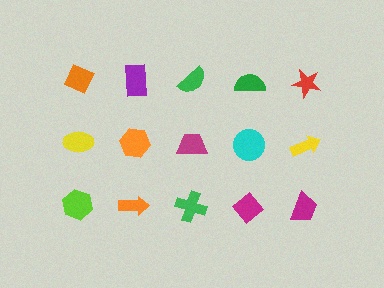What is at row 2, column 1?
A yellow ellipse.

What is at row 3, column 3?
A green cross.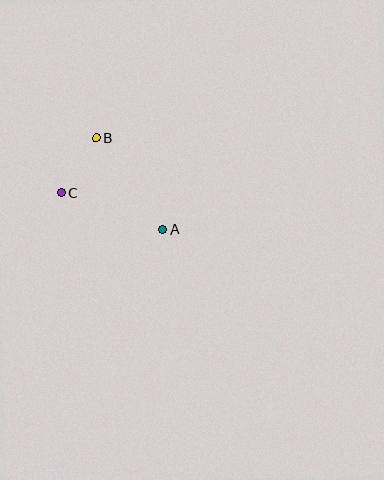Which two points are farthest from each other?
Points A and B are farthest from each other.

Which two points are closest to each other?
Points B and C are closest to each other.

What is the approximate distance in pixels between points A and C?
The distance between A and C is approximately 108 pixels.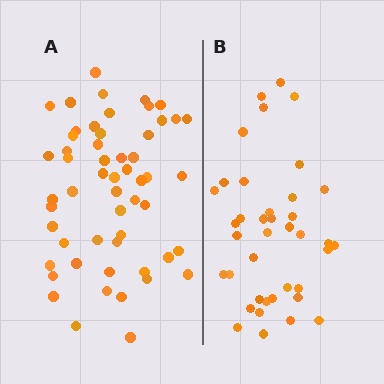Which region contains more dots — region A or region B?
Region A (the left region) has more dots.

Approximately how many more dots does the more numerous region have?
Region A has approximately 15 more dots than region B.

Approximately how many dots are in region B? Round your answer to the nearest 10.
About 40 dots. (The exact count is 39, which rounds to 40.)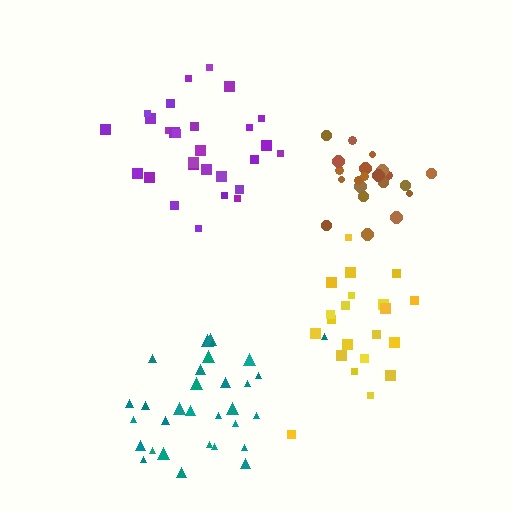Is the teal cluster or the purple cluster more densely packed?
Purple.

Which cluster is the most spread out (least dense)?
Yellow.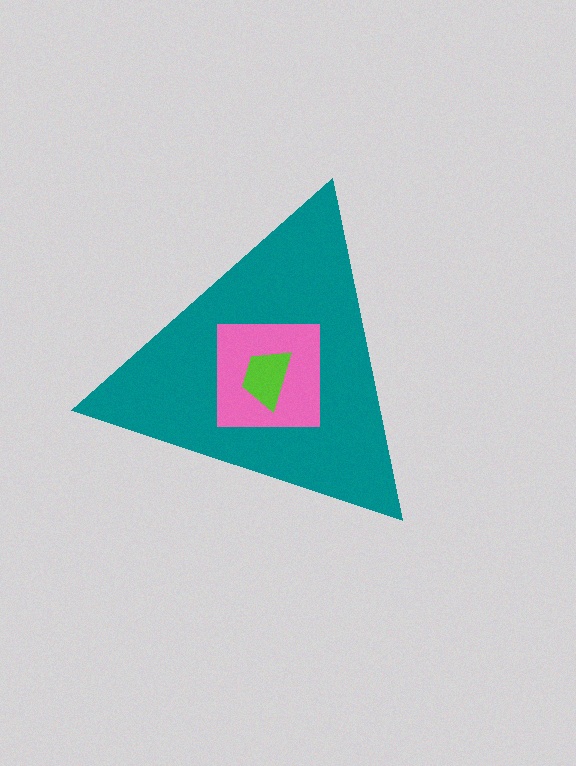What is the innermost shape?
The lime trapezoid.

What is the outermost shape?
The teal triangle.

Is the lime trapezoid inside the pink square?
Yes.